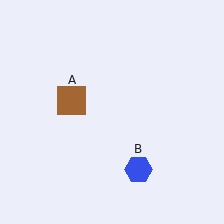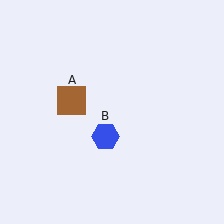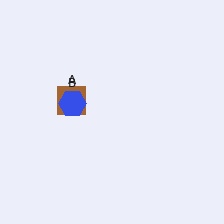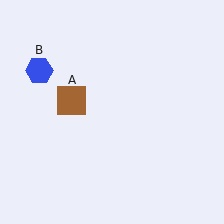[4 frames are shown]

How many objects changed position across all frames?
1 object changed position: blue hexagon (object B).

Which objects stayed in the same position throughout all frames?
Brown square (object A) remained stationary.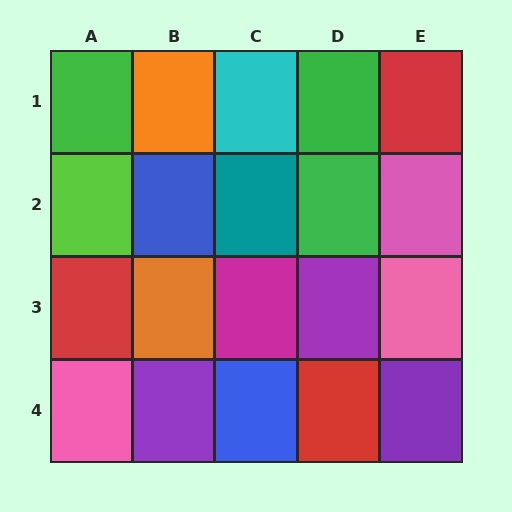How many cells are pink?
3 cells are pink.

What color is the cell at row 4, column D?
Red.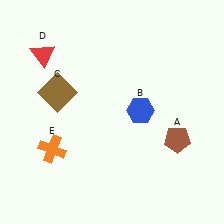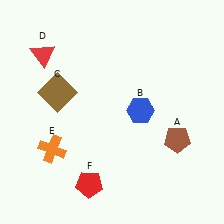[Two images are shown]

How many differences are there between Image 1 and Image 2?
There is 1 difference between the two images.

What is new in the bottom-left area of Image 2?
A red pentagon (F) was added in the bottom-left area of Image 2.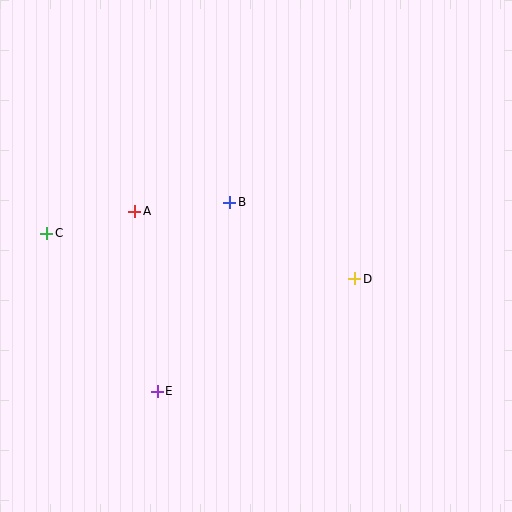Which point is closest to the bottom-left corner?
Point E is closest to the bottom-left corner.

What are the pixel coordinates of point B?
Point B is at (230, 202).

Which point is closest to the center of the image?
Point B at (230, 202) is closest to the center.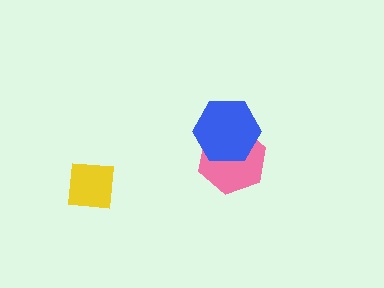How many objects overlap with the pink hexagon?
1 object overlaps with the pink hexagon.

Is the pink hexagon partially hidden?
Yes, it is partially covered by another shape.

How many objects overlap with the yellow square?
0 objects overlap with the yellow square.